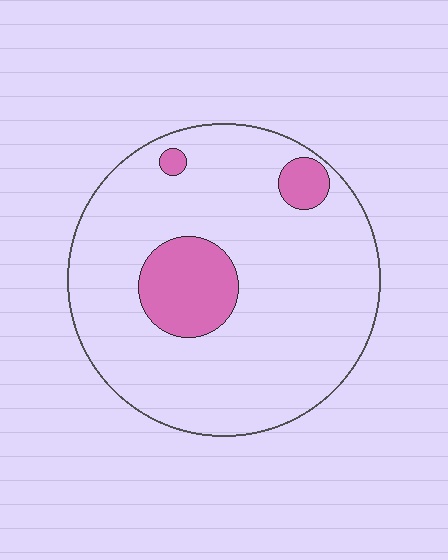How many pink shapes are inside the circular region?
3.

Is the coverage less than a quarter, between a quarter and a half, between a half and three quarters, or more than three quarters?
Less than a quarter.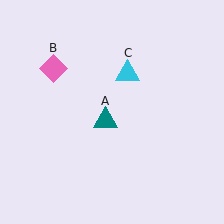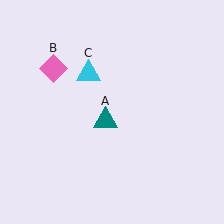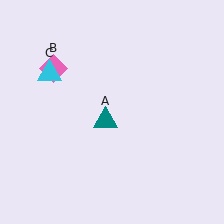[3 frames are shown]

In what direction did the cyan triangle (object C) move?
The cyan triangle (object C) moved left.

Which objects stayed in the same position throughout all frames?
Teal triangle (object A) and pink diamond (object B) remained stationary.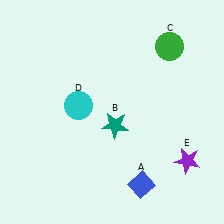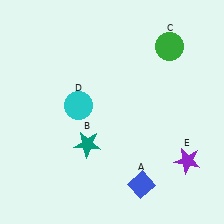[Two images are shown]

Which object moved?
The teal star (B) moved left.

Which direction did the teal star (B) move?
The teal star (B) moved left.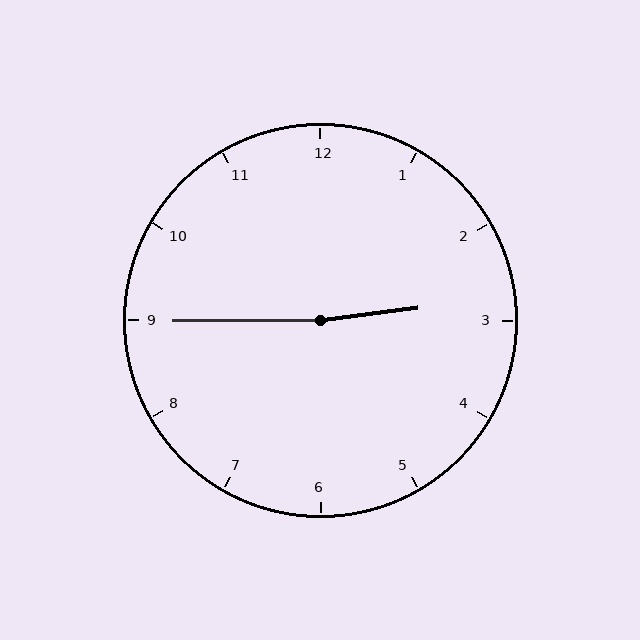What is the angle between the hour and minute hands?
Approximately 172 degrees.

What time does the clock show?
2:45.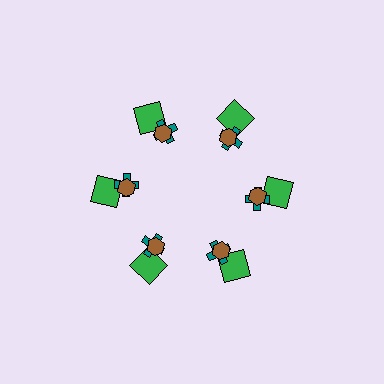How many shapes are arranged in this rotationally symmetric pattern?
There are 18 shapes, arranged in 6 groups of 3.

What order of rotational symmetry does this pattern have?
This pattern has 6-fold rotational symmetry.